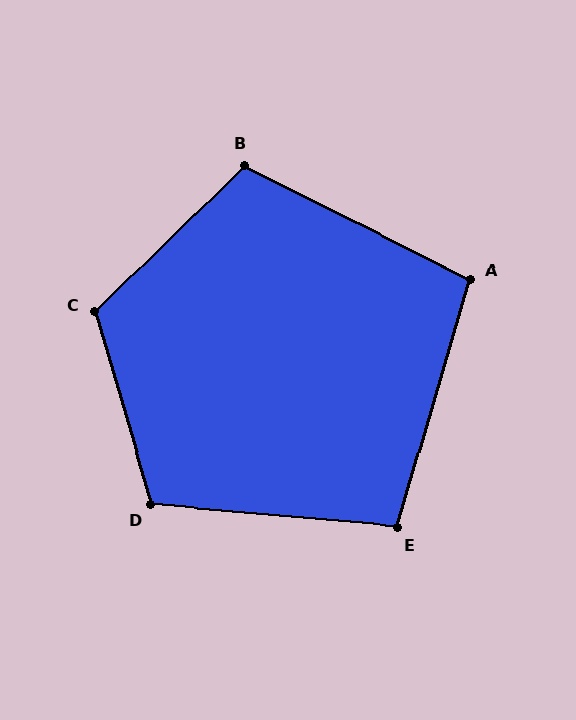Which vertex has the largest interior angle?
C, at approximately 118 degrees.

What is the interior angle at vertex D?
Approximately 111 degrees (obtuse).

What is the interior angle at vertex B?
Approximately 109 degrees (obtuse).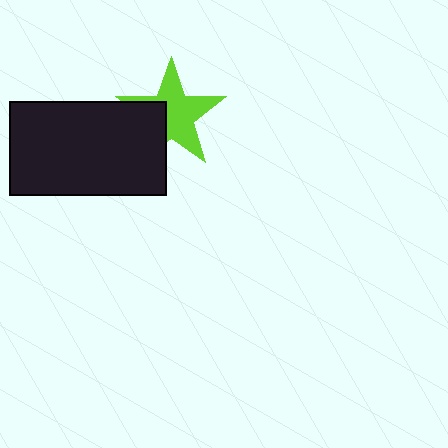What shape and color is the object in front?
The object in front is a black rectangle.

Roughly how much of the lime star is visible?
Most of it is visible (roughly 67%).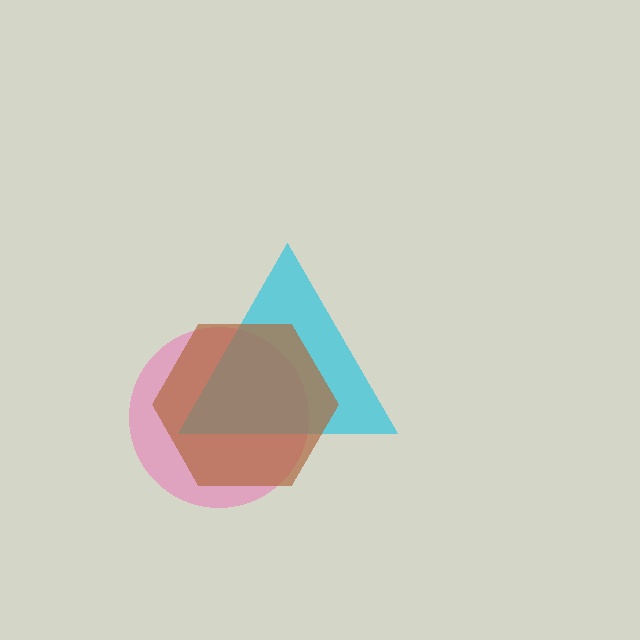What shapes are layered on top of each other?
The layered shapes are: a pink circle, a cyan triangle, a brown hexagon.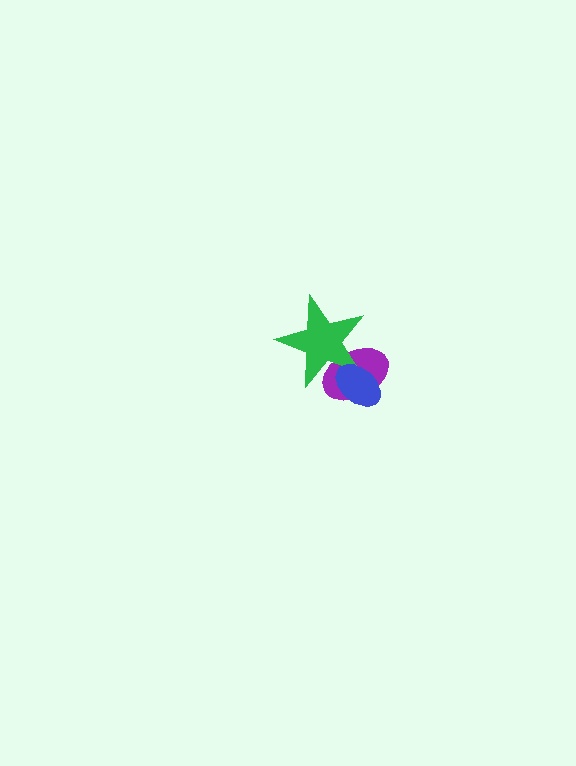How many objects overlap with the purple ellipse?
2 objects overlap with the purple ellipse.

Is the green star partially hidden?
Yes, it is partially covered by another shape.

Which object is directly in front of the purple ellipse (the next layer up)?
The green star is directly in front of the purple ellipse.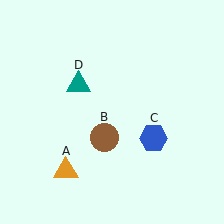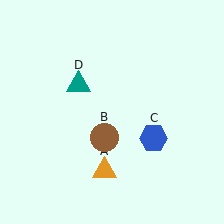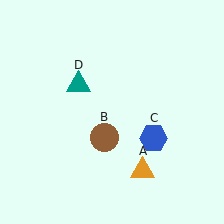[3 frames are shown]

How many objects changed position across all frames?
1 object changed position: orange triangle (object A).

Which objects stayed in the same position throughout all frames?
Brown circle (object B) and blue hexagon (object C) and teal triangle (object D) remained stationary.